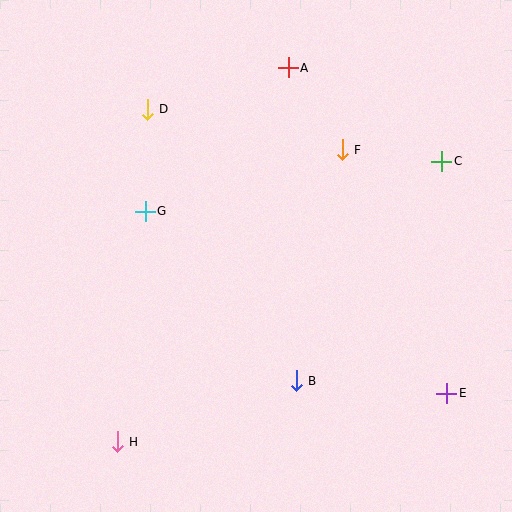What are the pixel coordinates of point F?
Point F is at (342, 150).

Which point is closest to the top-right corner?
Point C is closest to the top-right corner.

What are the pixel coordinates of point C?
Point C is at (442, 161).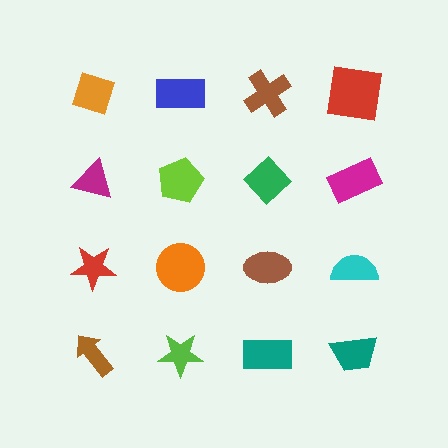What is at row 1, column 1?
An orange diamond.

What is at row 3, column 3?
A brown ellipse.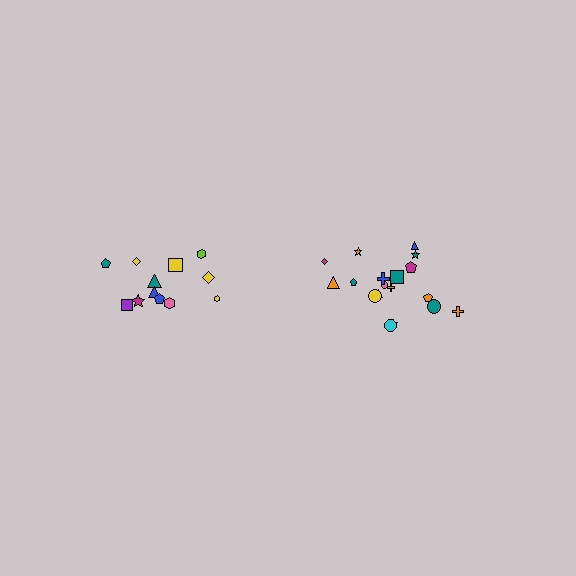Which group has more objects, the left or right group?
The right group.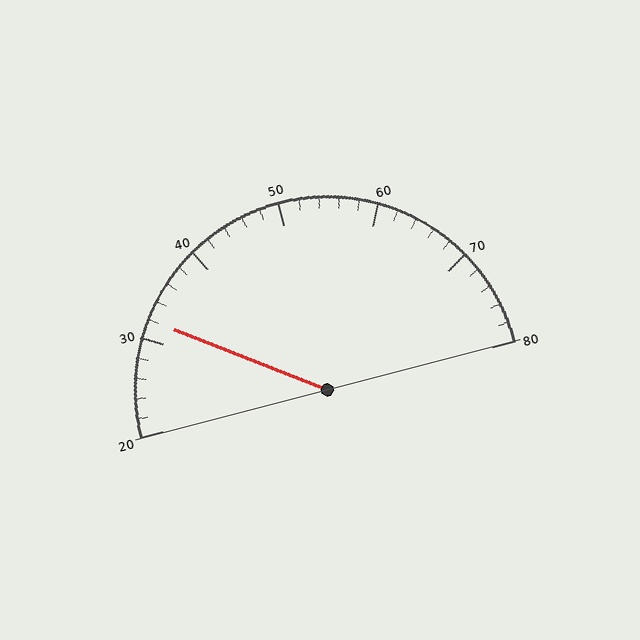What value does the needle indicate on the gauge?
The needle indicates approximately 32.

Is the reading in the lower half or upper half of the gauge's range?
The reading is in the lower half of the range (20 to 80).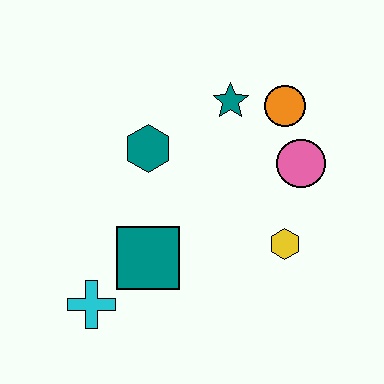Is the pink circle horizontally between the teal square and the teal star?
No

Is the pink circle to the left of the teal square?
No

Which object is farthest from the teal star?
The cyan cross is farthest from the teal star.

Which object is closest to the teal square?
The cyan cross is closest to the teal square.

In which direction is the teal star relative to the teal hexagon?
The teal star is to the right of the teal hexagon.